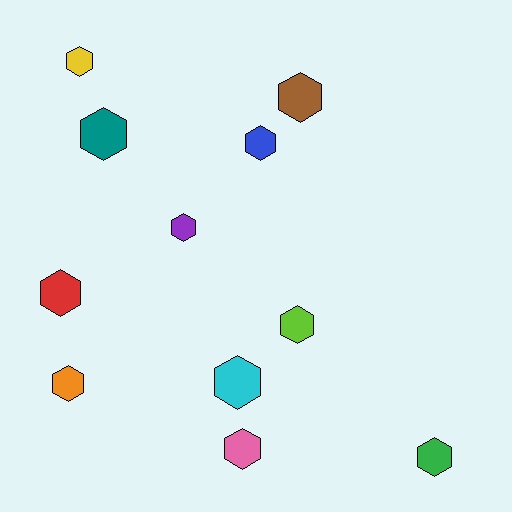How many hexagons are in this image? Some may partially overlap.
There are 11 hexagons.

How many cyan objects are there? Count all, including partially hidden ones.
There is 1 cyan object.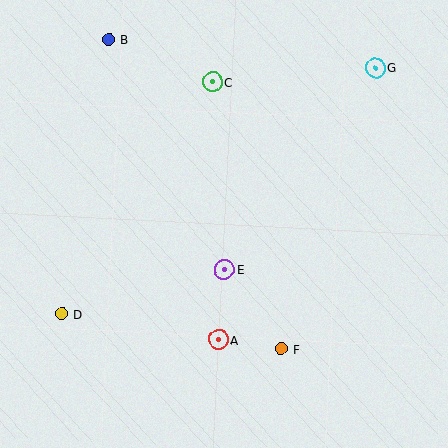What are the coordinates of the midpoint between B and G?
The midpoint between B and G is at (242, 53).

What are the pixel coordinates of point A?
Point A is at (218, 339).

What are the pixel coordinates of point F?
Point F is at (281, 349).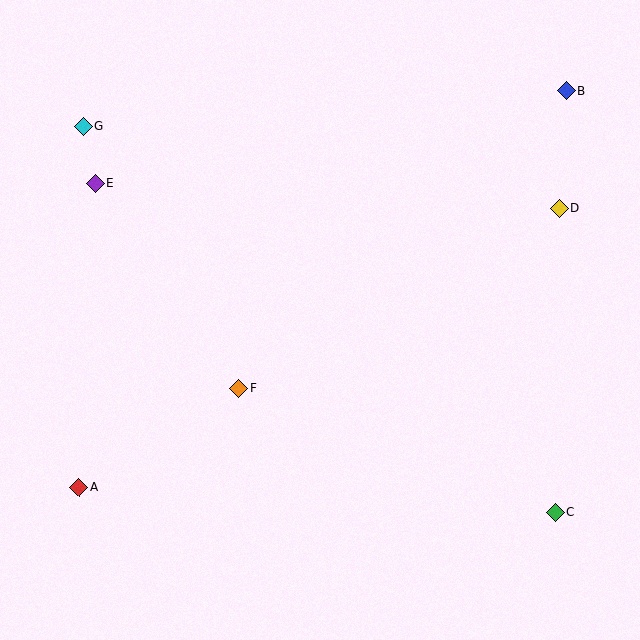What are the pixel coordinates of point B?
Point B is at (567, 91).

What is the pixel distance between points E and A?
The distance between E and A is 304 pixels.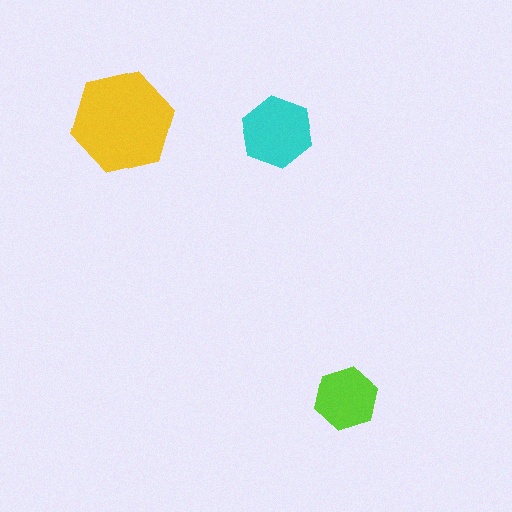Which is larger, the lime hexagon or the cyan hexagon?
The cyan one.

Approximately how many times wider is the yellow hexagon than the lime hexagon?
About 1.5 times wider.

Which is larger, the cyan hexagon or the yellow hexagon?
The yellow one.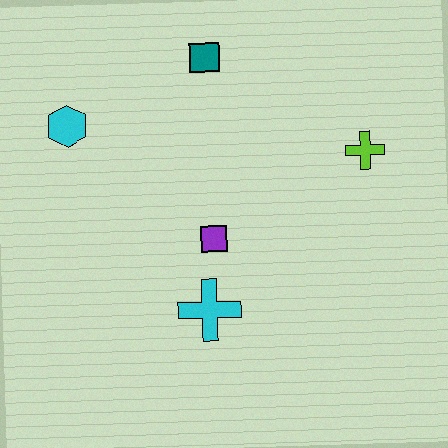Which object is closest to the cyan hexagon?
The teal square is closest to the cyan hexagon.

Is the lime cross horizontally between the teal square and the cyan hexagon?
No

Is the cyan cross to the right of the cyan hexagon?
Yes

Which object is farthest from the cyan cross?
The teal square is farthest from the cyan cross.